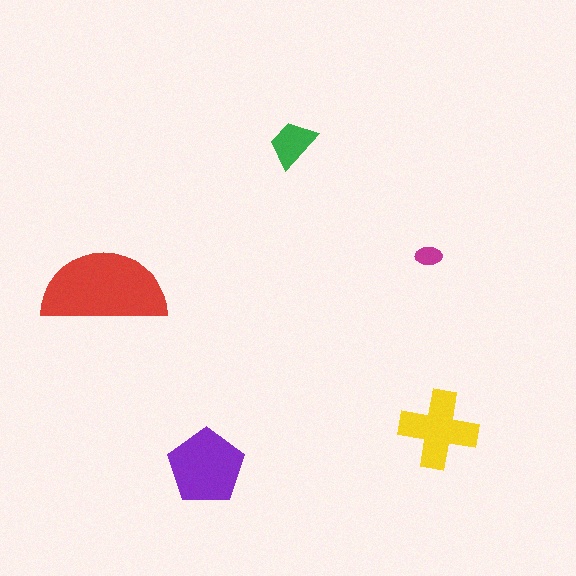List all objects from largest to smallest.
The red semicircle, the purple pentagon, the yellow cross, the green trapezoid, the magenta ellipse.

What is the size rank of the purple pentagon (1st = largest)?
2nd.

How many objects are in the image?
There are 5 objects in the image.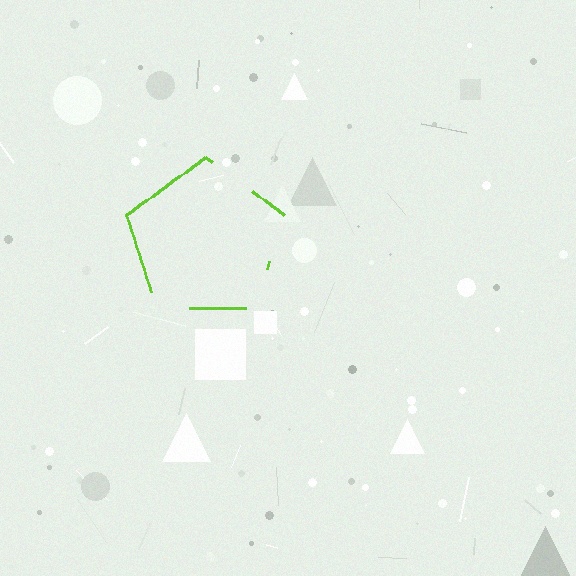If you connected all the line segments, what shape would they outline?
They would outline a pentagon.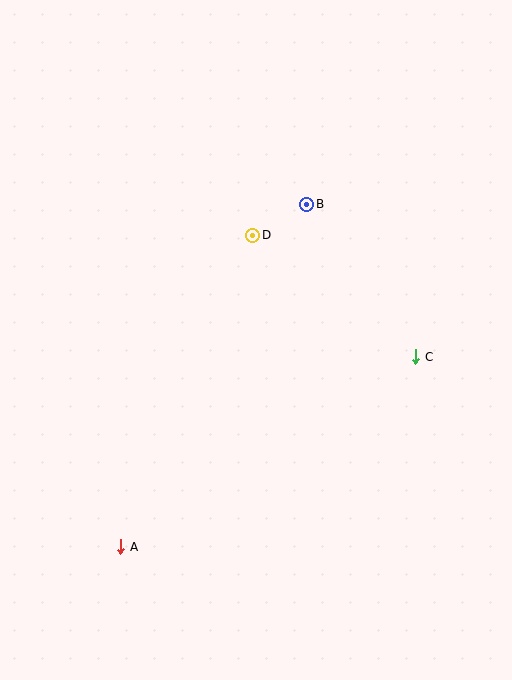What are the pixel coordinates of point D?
Point D is at (253, 235).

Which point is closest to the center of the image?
Point D at (253, 235) is closest to the center.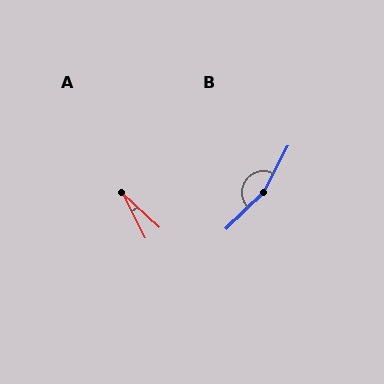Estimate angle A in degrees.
Approximately 20 degrees.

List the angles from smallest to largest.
A (20°), B (161°).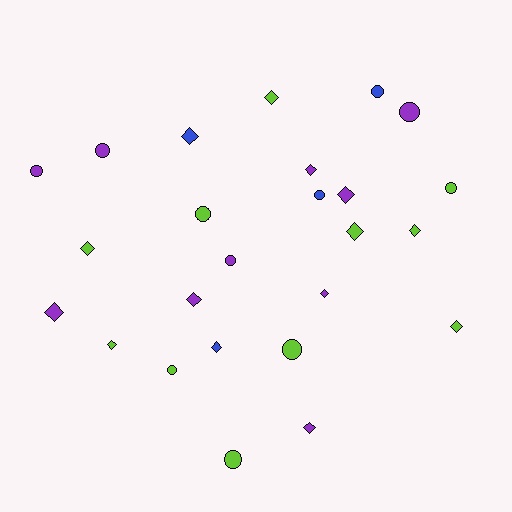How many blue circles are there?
There are 2 blue circles.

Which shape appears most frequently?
Diamond, with 14 objects.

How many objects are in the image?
There are 25 objects.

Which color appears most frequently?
Lime, with 11 objects.